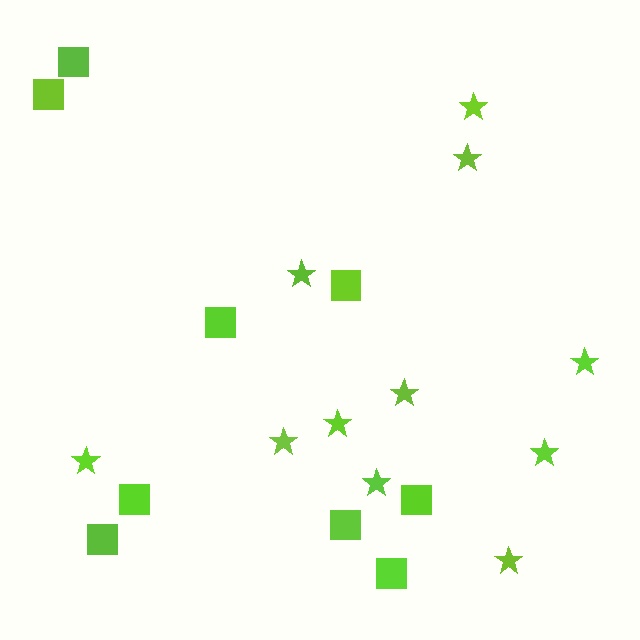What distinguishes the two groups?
There are 2 groups: one group of squares (9) and one group of stars (11).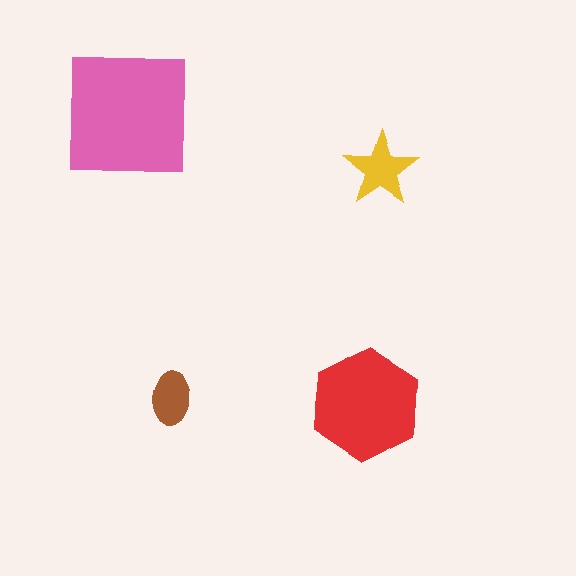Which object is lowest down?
The red hexagon is bottommost.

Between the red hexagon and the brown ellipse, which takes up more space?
The red hexagon.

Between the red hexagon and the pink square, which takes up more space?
The pink square.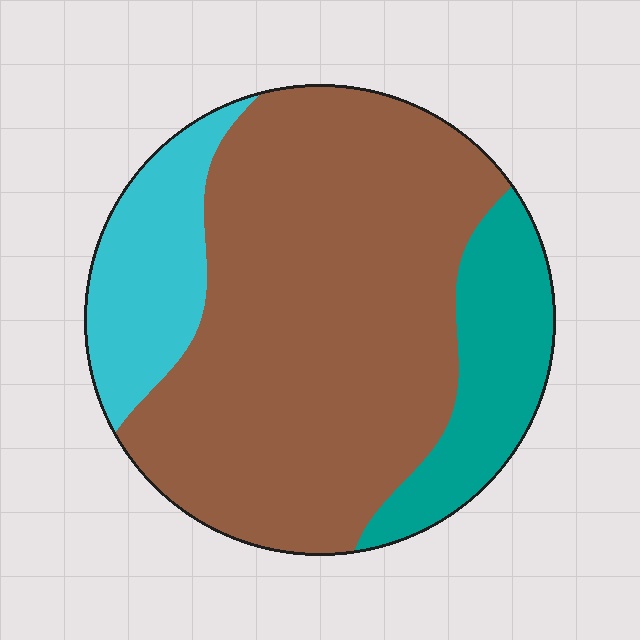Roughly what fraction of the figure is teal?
Teal covers roughly 15% of the figure.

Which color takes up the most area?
Brown, at roughly 70%.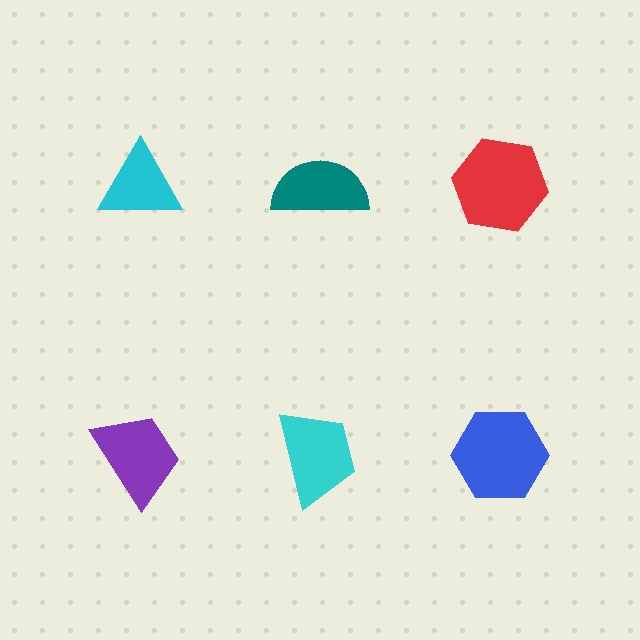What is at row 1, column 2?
A teal semicircle.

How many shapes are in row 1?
3 shapes.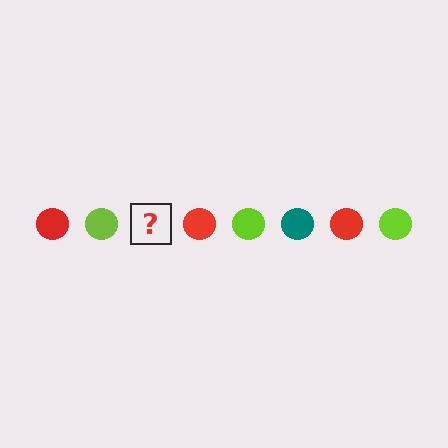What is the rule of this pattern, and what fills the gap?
The rule is that the pattern cycles through red, lime, teal circles. The gap should be filled with a teal circle.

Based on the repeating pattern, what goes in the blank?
The blank should be a teal circle.